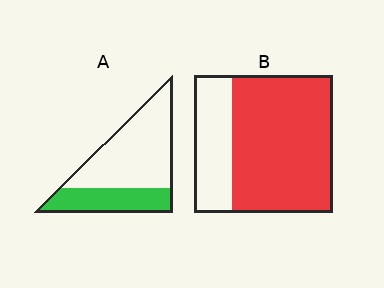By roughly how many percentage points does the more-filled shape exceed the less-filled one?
By roughly 40 percentage points (B over A).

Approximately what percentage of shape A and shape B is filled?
A is approximately 35% and B is approximately 75%.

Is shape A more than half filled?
No.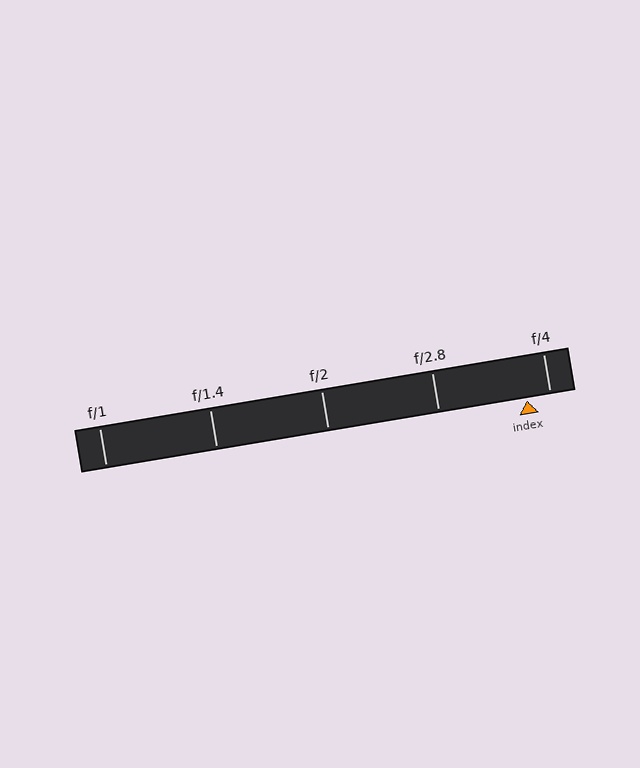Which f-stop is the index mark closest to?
The index mark is closest to f/4.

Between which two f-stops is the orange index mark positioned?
The index mark is between f/2.8 and f/4.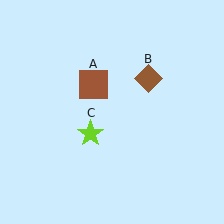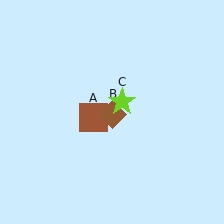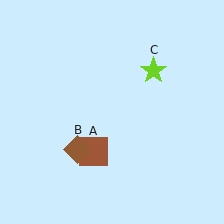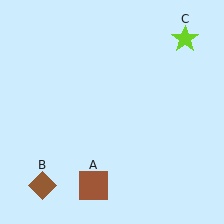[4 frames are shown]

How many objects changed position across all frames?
3 objects changed position: brown square (object A), brown diamond (object B), lime star (object C).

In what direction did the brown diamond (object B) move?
The brown diamond (object B) moved down and to the left.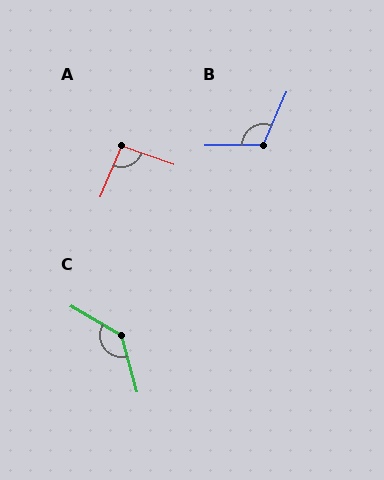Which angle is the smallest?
A, at approximately 93 degrees.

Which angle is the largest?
C, at approximately 136 degrees.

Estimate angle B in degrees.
Approximately 115 degrees.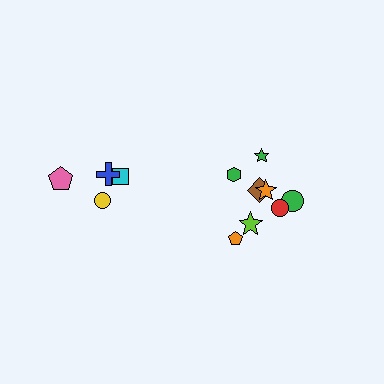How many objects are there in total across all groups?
There are 12 objects.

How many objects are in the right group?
There are 8 objects.